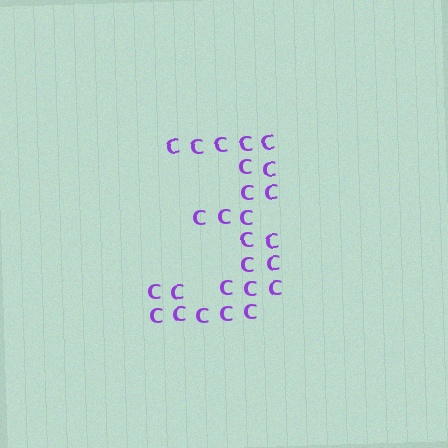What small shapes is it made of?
It is made of small letter C's.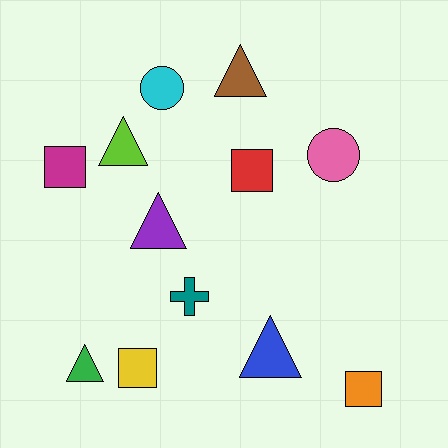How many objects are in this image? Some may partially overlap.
There are 12 objects.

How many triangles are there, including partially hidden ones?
There are 5 triangles.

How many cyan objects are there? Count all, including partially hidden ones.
There is 1 cyan object.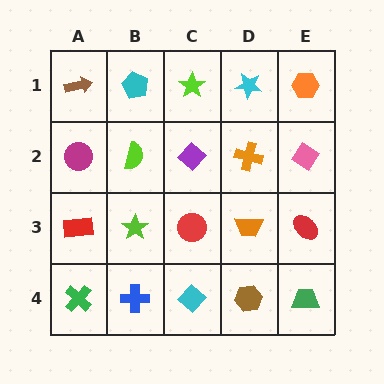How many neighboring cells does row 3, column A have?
3.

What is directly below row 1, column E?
A pink diamond.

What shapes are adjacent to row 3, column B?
A lime semicircle (row 2, column B), a blue cross (row 4, column B), a red rectangle (row 3, column A), a red circle (row 3, column C).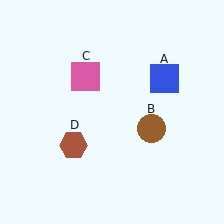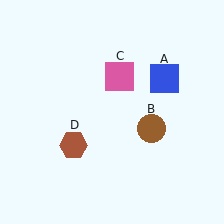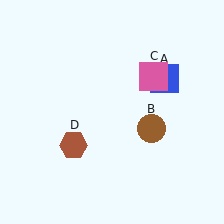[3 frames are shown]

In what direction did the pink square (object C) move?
The pink square (object C) moved right.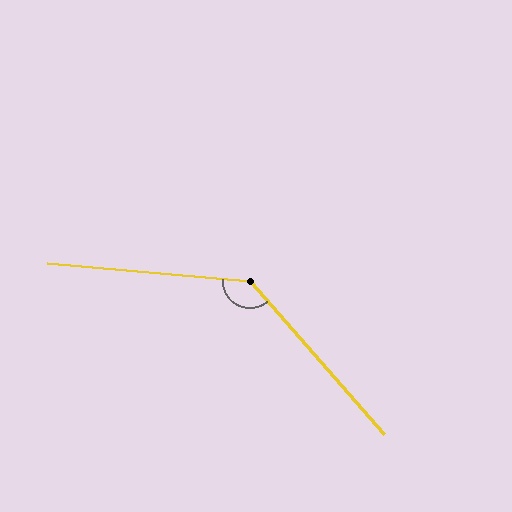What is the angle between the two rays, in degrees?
Approximately 136 degrees.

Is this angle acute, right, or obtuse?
It is obtuse.